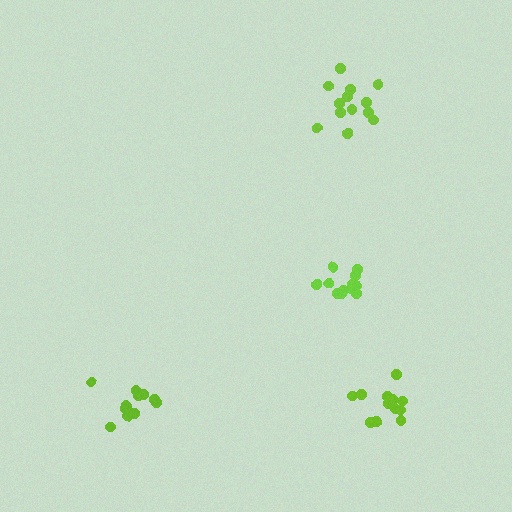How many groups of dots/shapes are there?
There are 4 groups.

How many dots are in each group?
Group 1: 12 dots, Group 2: 11 dots, Group 3: 12 dots, Group 4: 13 dots (48 total).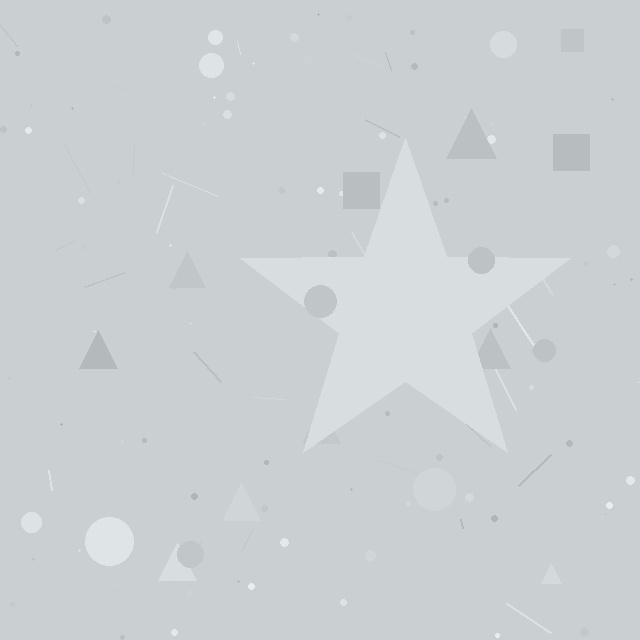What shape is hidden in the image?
A star is hidden in the image.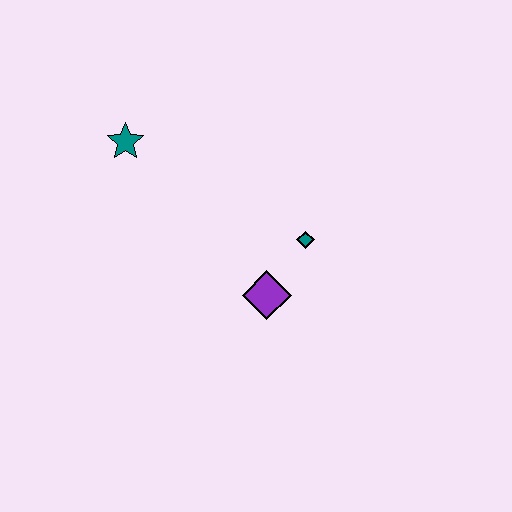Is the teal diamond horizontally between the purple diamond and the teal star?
No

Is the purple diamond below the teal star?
Yes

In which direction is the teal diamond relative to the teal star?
The teal diamond is to the right of the teal star.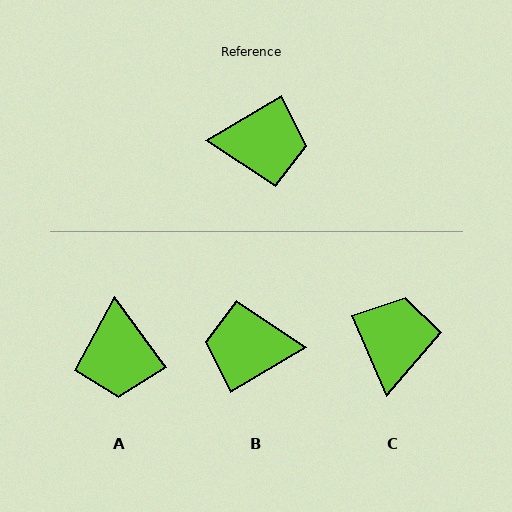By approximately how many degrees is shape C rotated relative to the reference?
Approximately 83 degrees counter-clockwise.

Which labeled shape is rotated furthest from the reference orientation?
B, about 180 degrees away.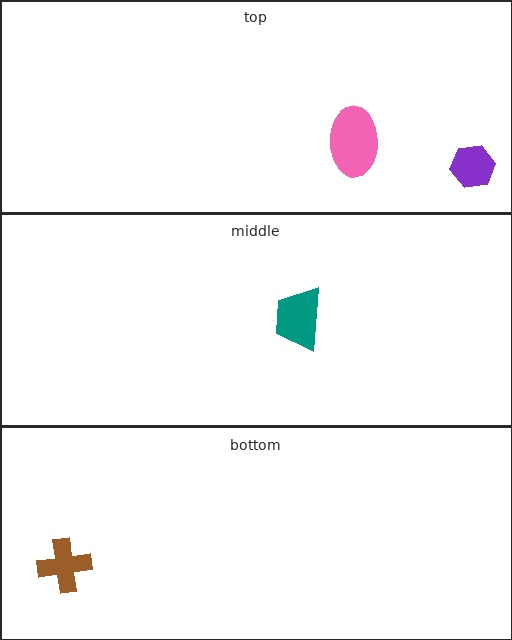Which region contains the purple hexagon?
The top region.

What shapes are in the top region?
The pink ellipse, the purple hexagon.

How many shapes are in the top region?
2.